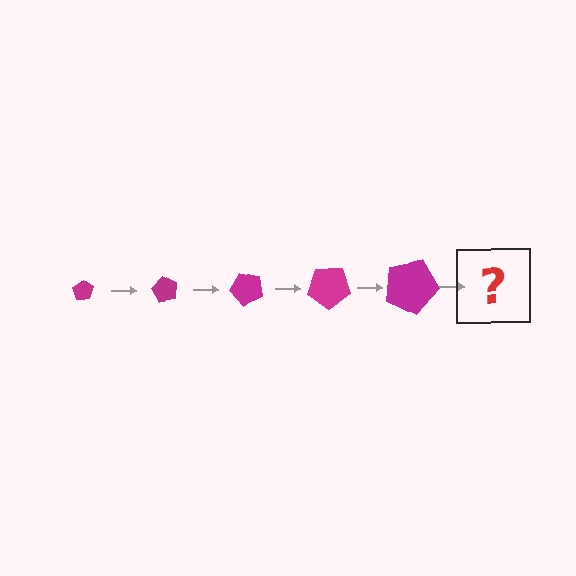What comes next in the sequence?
The next element should be a pentagon, larger than the previous one and rotated 300 degrees from the start.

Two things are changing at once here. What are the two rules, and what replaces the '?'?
The two rules are that the pentagon grows larger each step and it rotates 60 degrees each step. The '?' should be a pentagon, larger than the previous one and rotated 300 degrees from the start.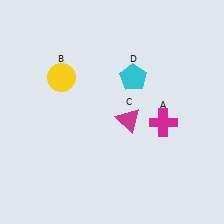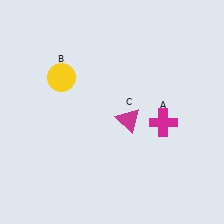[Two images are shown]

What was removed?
The cyan pentagon (D) was removed in Image 2.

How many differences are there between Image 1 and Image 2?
There is 1 difference between the two images.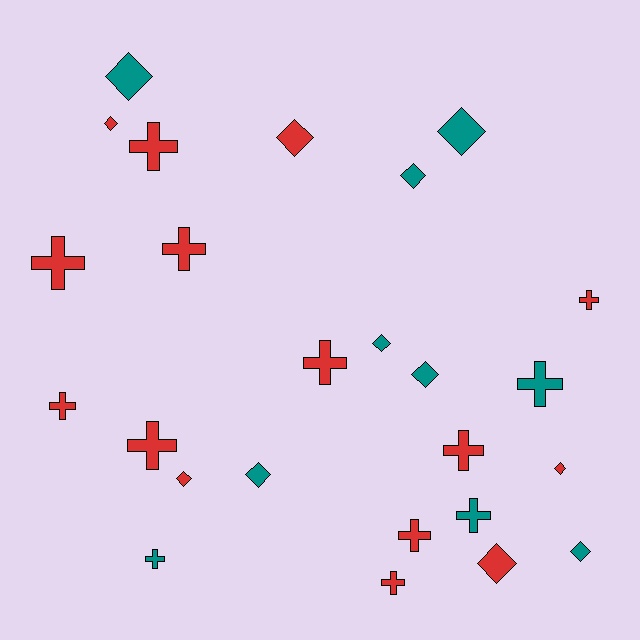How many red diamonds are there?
There are 5 red diamonds.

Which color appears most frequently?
Red, with 15 objects.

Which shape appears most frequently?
Cross, with 13 objects.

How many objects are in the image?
There are 25 objects.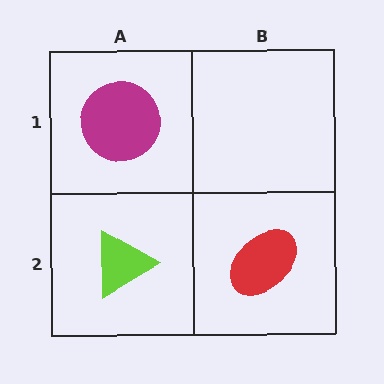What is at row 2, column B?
A red ellipse.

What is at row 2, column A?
A lime triangle.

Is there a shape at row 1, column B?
No, that cell is empty.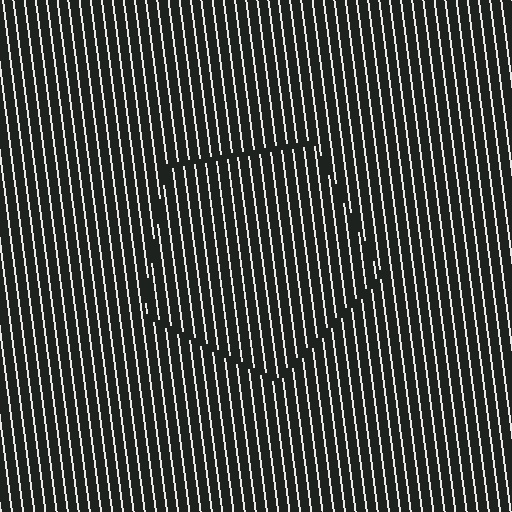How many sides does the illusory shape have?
5 sides — the line-ends trace a pentagon.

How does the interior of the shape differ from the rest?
The interior of the shape contains the same grating, shifted by half a period — the contour is defined by the phase discontinuity where line-ends from the inner and outer gratings abut.